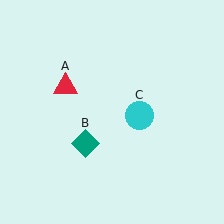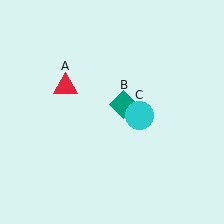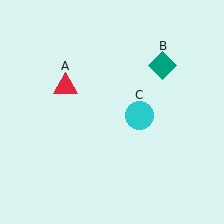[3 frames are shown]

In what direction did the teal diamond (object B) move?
The teal diamond (object B) moved up and to the right.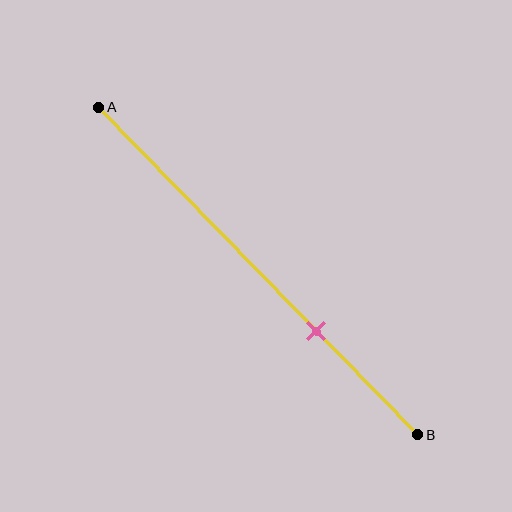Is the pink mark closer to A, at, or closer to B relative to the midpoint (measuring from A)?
The pink mark is closer to point B than the midpoint of segment AB.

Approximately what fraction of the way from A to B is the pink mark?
The pink mark is approximately 70% of the way from A to B.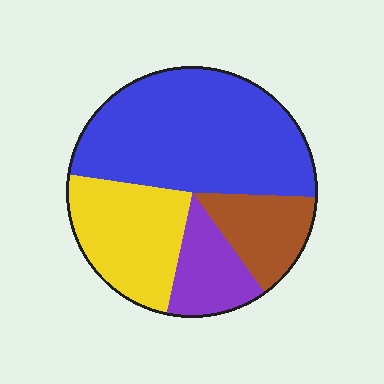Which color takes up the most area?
Blue, at roughly 50%.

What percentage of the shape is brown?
Brown covers 14% of the shape.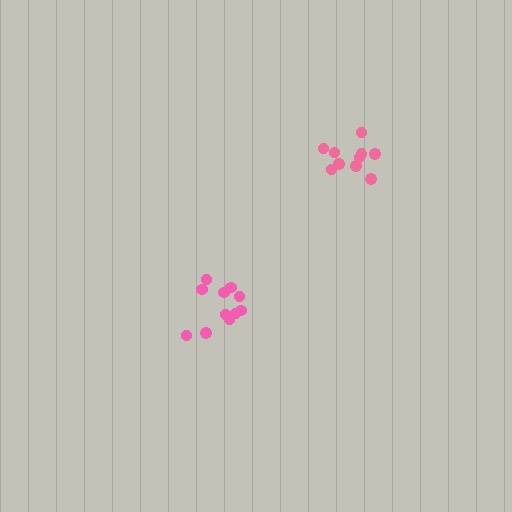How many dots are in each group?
Group 1: 10 dots, Group 2: 11 dots (21 total).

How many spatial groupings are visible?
There are 2 spatial groupings.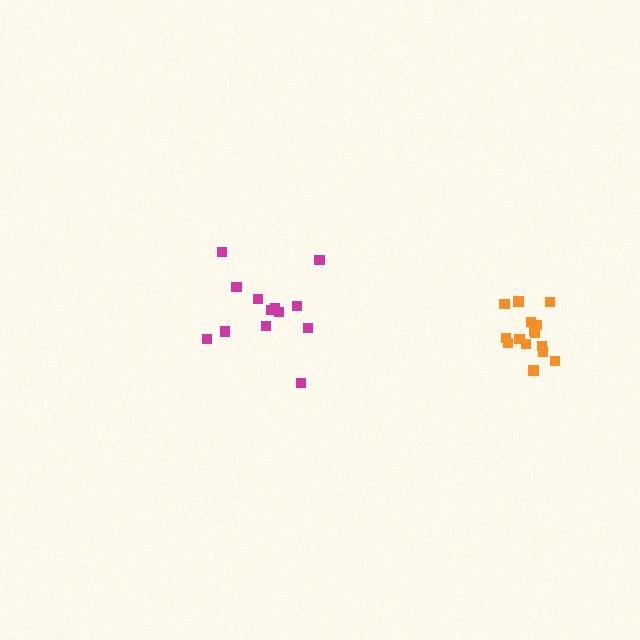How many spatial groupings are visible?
There are 2 spatial groupings.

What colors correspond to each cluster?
The clusters are colored: orange, magenta.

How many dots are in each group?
Group 1: 15 dots, Group 2: 13 dots (28 total).